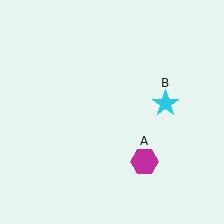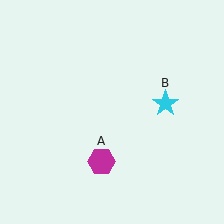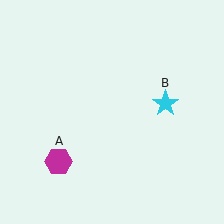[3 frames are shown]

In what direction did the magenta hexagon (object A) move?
The magenta hexagon (object A) moved left.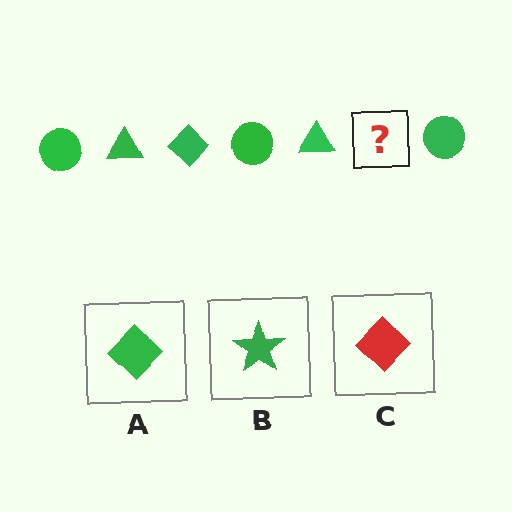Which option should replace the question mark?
Option A.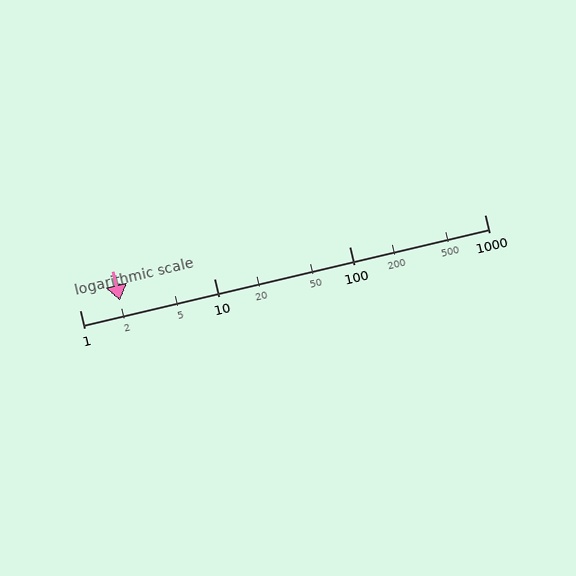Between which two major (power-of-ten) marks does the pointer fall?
The pointer is between 1 and 10.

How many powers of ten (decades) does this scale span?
The scale spans 3 decades, from 1 to 1000.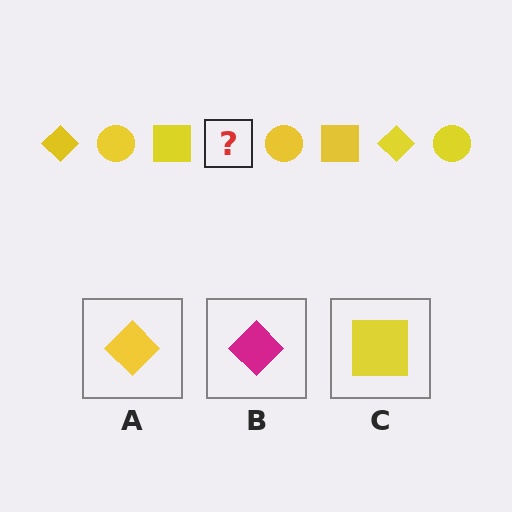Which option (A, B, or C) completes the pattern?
A.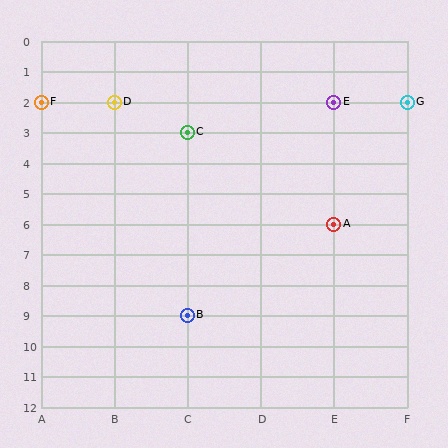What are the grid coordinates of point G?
Point G is at grid coordinates (F, 2).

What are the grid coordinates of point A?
Point A is at grid coordinates (E, 6).